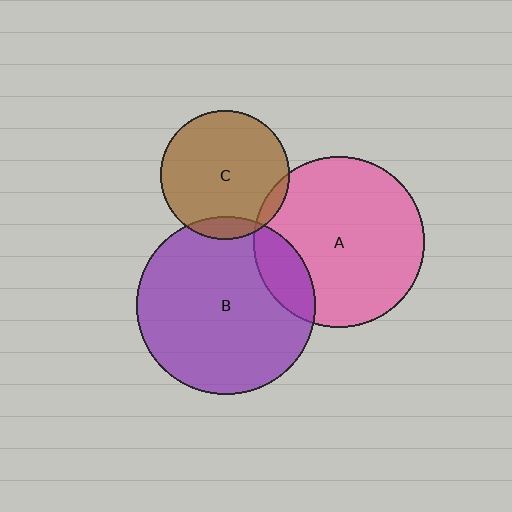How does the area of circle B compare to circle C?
Approximately 1.9 times.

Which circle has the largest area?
Circle B (purple).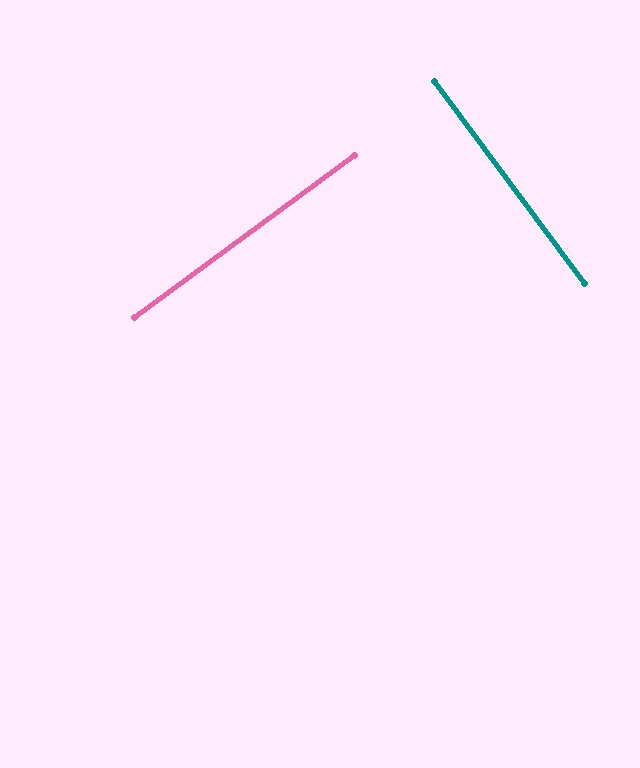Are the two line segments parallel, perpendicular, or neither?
Perpendicular — they meet at approximately 90°.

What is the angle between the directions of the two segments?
Approximately 90 degrees.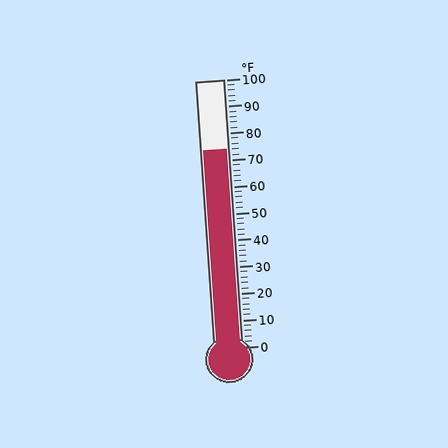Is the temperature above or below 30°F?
The temperature is above 30°F.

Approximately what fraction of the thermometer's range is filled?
The thermometer is filled to approximately 75% of its range.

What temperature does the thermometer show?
The thermometer shows approximately 74°F.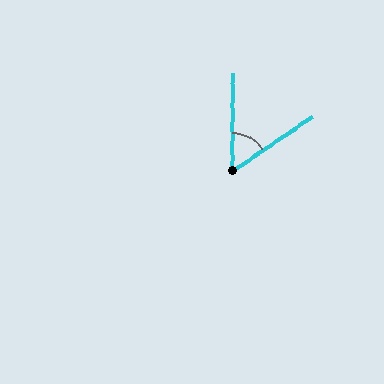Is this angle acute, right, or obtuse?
It is acute.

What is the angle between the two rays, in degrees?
Approximately 56 degrees.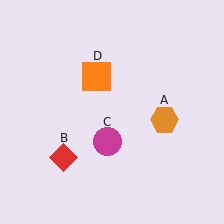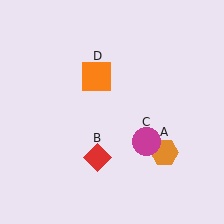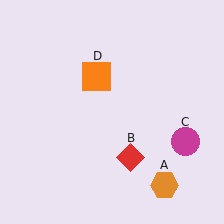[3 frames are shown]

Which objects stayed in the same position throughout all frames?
Orange square (object D) remained stationary.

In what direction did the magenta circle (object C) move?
The magenta circle (object C) moved right.